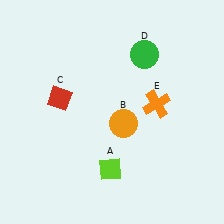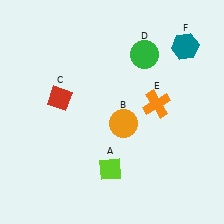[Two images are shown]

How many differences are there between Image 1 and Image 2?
There is 1 difference between the two images.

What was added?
A teal hexagon (F) was added in Image 2.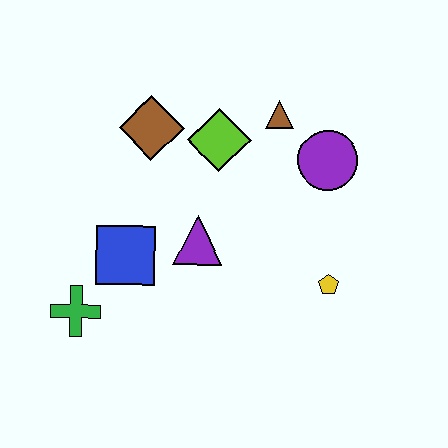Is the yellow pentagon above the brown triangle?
No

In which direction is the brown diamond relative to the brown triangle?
The brown diamond is to the left of the brown triangle.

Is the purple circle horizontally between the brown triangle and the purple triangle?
No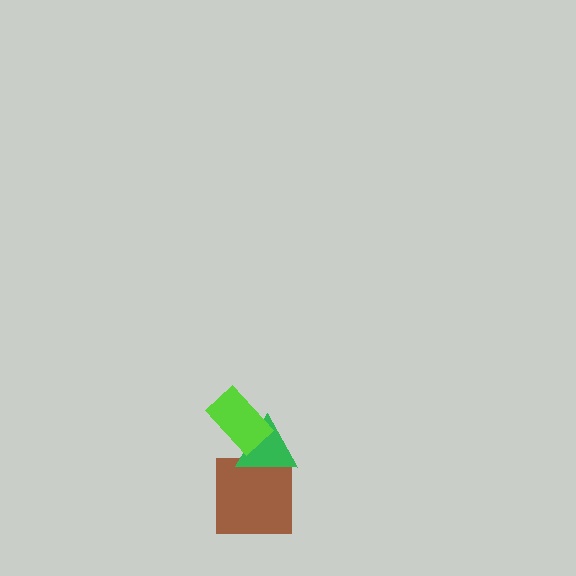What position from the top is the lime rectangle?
The lime rectangle is 1st from the top.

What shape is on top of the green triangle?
The lime rectangle is on top of the green triangle.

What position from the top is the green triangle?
The green triangle is 2nd from the top.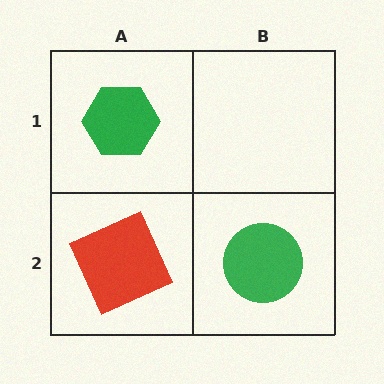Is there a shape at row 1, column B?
No, that cell is empty.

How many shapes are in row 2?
2 shapes.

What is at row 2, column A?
A red square.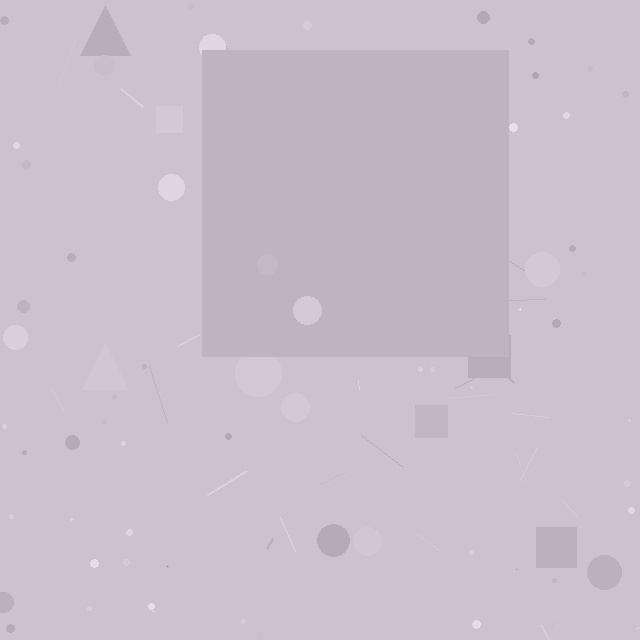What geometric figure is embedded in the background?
A square is embedded in the background.